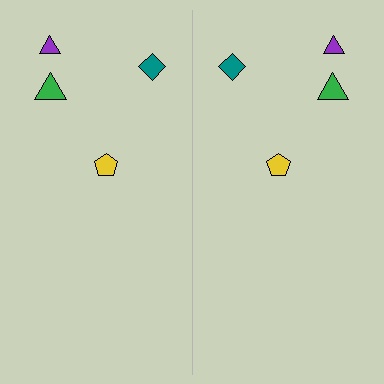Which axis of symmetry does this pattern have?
The pattern has a vertical axis of symmetry running through the center of the image.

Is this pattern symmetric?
Yes, this pattern has bilateral (reflection) symmetry.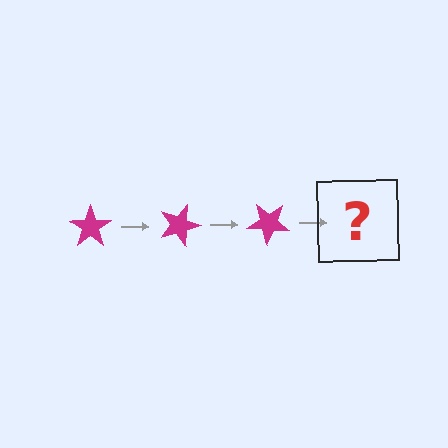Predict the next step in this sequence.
The next step is a magenta star rotated 60 degrees.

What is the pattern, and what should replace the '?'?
The pattern is that the star rotates 20 degrees each step. The '?' should be a magenta star rotated 60 degrees.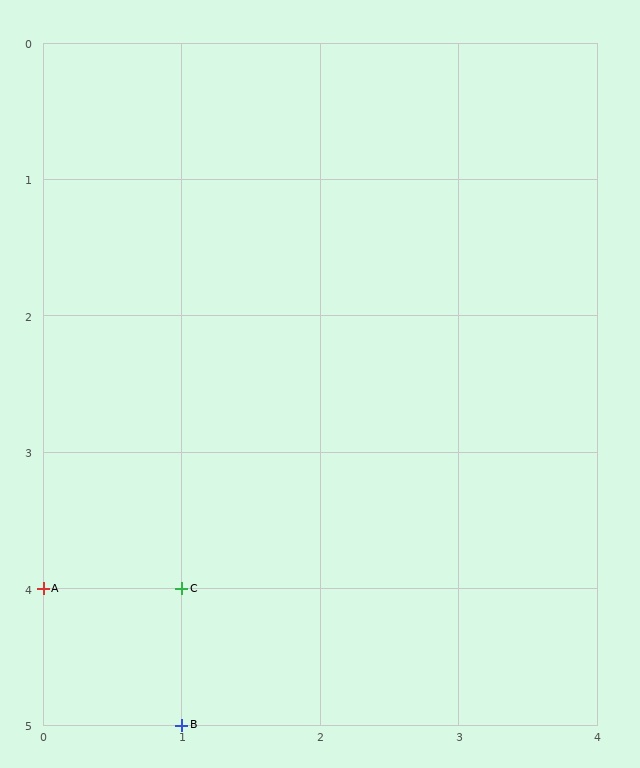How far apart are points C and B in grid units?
Points C and B are 1 row apart.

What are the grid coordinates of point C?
Point C is at grid coordinates (1, 4).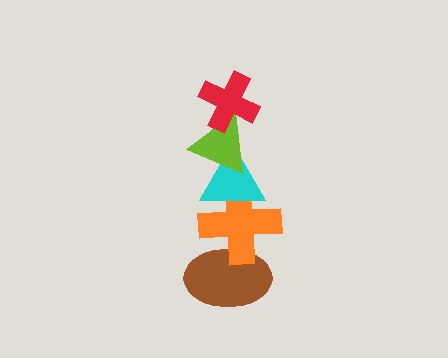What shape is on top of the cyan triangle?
The lime triangle is on top of the cyan triangle.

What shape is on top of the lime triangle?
The red cross is on top of the lime triangle.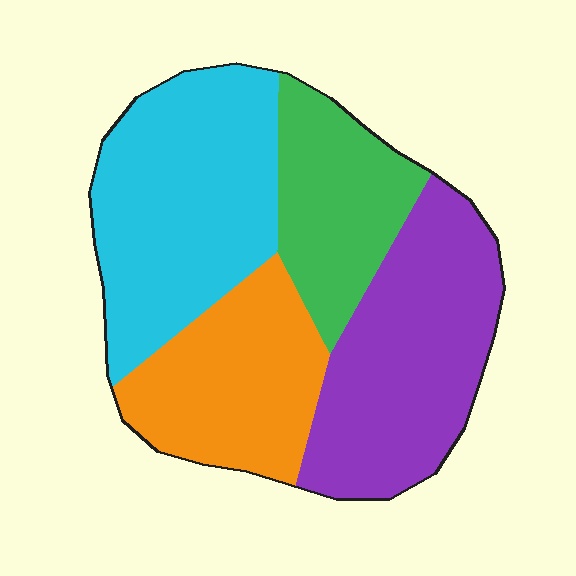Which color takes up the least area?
Green, at roughly 20%.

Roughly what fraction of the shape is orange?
Orange covers roughly 20% of the shape.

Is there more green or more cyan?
Cyan.